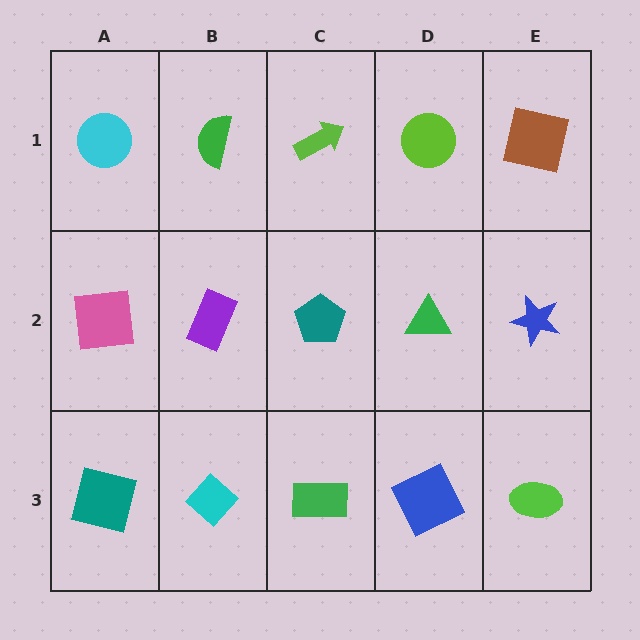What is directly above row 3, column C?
A teal pentagon.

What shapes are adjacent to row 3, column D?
A green triangle (row 2, column D), a green rectangle (row 3, column C), a lime ellipse (row 3, column E).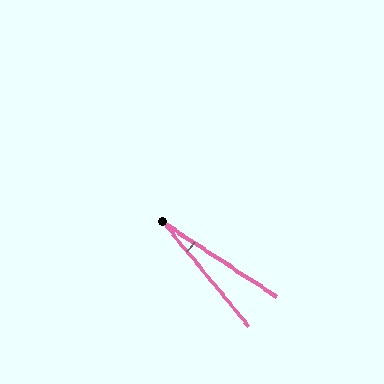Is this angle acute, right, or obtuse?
It is acute.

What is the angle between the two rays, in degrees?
Approximately 17 degrees.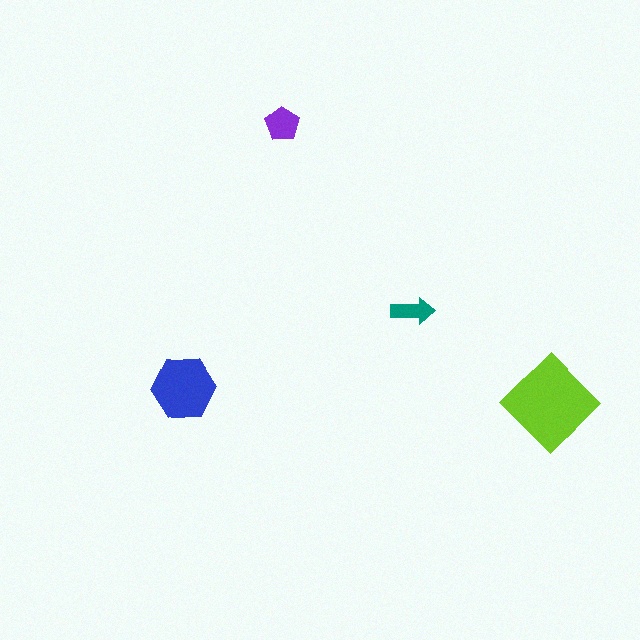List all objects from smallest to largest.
The teal arrow, the purple pentagon, the blue hexagon, the lime diamond.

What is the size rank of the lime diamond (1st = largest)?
1st.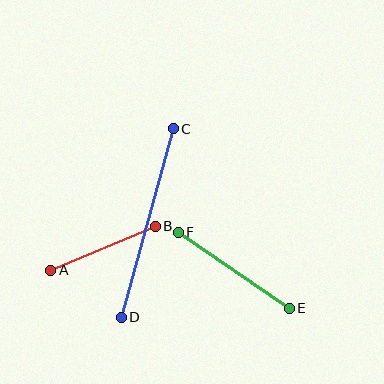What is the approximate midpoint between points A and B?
The midpoint is at approximately (103, 248) pixels.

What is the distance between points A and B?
The distance is approximately 113 pixels.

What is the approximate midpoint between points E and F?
The midpoint is at approximately (234, 270) pixels.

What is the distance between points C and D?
The distance is approximately 196 pixels.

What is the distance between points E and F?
The distance is approximately 134 pixels.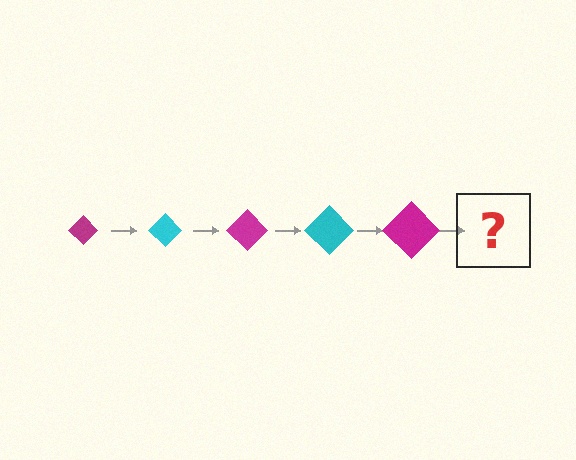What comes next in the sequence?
The next element should be a cyan diamond, larger than the previous one.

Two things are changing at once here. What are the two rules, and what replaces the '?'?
The two rules are that the diamond grows larger each step and the color cycles through magenta and cyan. The '?' should be a cyan diamond, larger than the previous one.